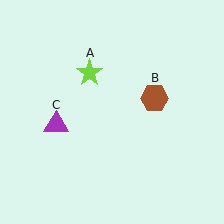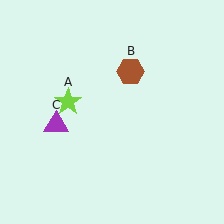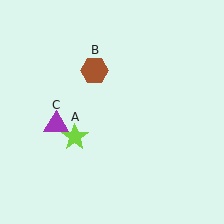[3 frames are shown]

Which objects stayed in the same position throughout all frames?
Purple triangle (object C) remained stationary.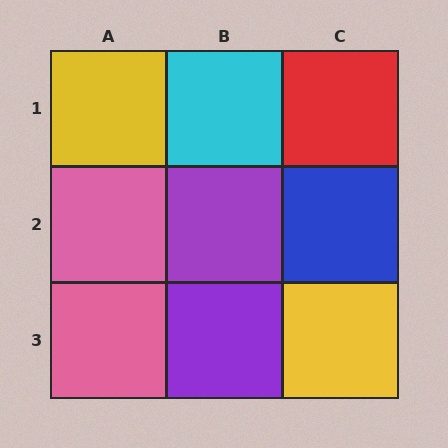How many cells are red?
1 cell is red.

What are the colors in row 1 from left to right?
Yellow, cyan, red.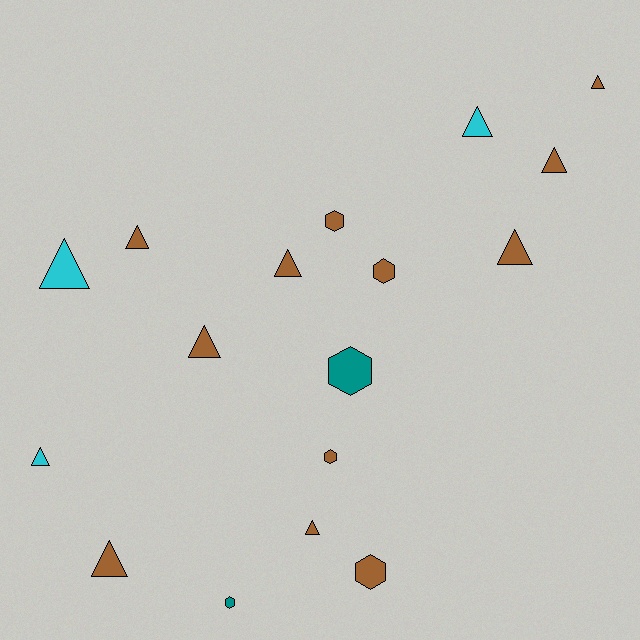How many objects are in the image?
There are 17 objects.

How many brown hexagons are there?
There are 4 brown hexagons.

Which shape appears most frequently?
Triangle, with 11 objects.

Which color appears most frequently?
Brown, with 12 objects.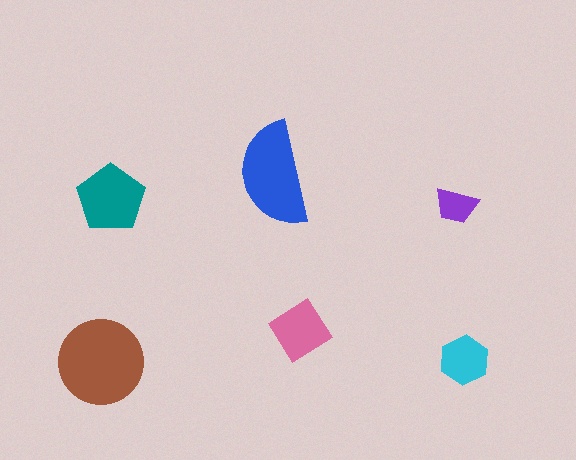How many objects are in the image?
There are 6 objects in the image.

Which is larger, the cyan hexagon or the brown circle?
The brown circle.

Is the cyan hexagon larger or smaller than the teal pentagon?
Smaller.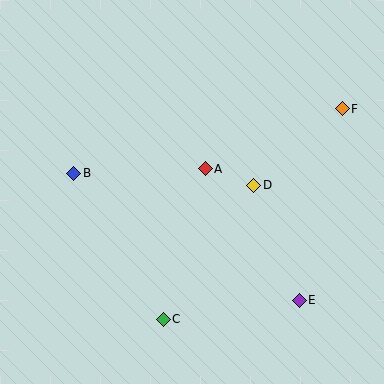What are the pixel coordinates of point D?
Point D is at (254, 185).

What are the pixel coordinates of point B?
Point B is at (74, 173).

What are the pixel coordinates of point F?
Point F is at (342, 109).